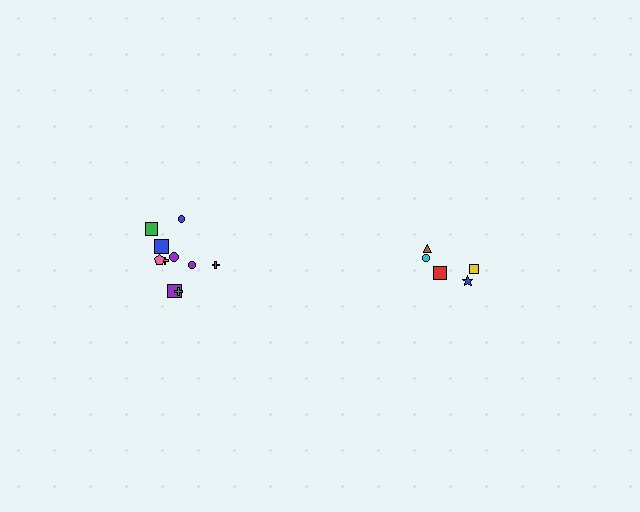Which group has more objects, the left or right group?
The left group.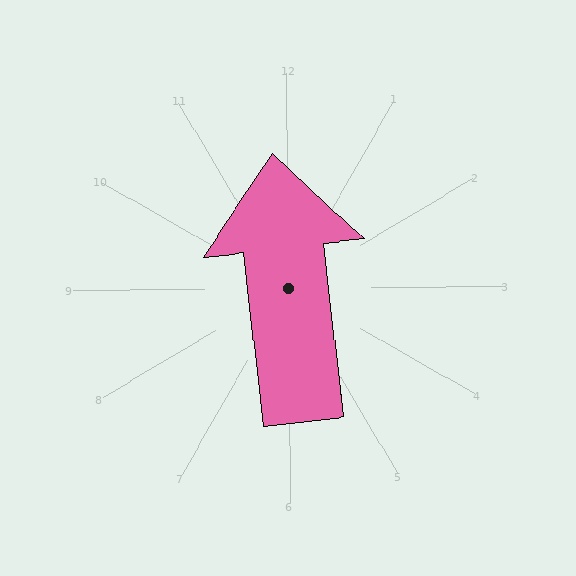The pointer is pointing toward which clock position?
Roughly 12 o'clock.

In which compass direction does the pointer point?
North.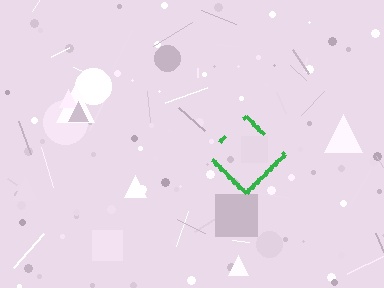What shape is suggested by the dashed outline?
The dashed outline suggests a diamond.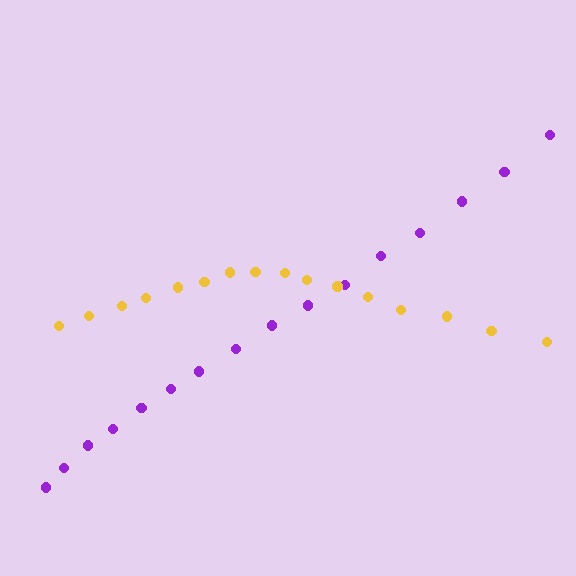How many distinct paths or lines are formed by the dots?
There are 2 distinct paths.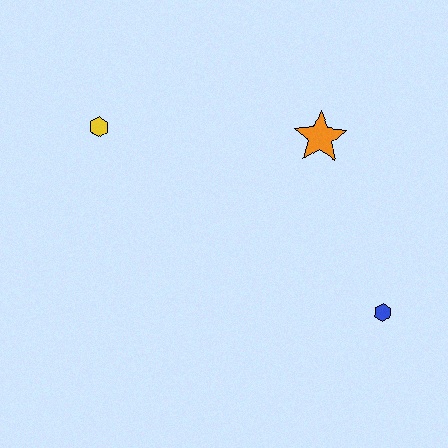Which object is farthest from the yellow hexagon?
The blue hexagon is farthest from the yellow hexagon.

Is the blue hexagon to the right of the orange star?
Yes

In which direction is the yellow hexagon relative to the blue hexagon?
The yellow hexagon is to the left of the blue hexagon.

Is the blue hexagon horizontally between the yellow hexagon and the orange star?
No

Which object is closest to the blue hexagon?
The orange star is closest to the blue hexagon.